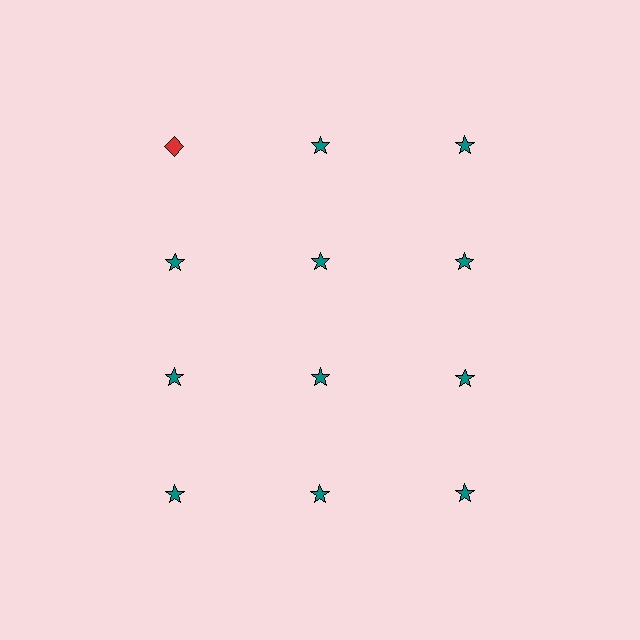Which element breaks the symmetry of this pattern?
The red diamond in the top row, leftmost column breaks the symmetry. All other shapes are teal stars.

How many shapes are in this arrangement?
There are 12 shapes arranged in a grid pattern.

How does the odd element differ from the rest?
It differs in both color (red instead of teal) and shape (diamond instead of star).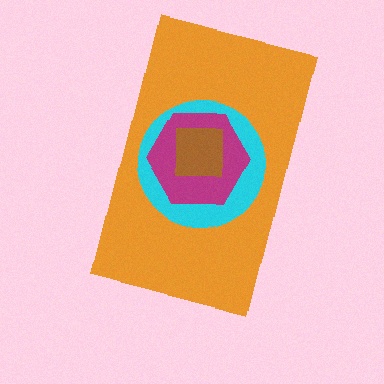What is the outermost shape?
The orange rectangle.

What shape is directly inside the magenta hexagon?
The brown square.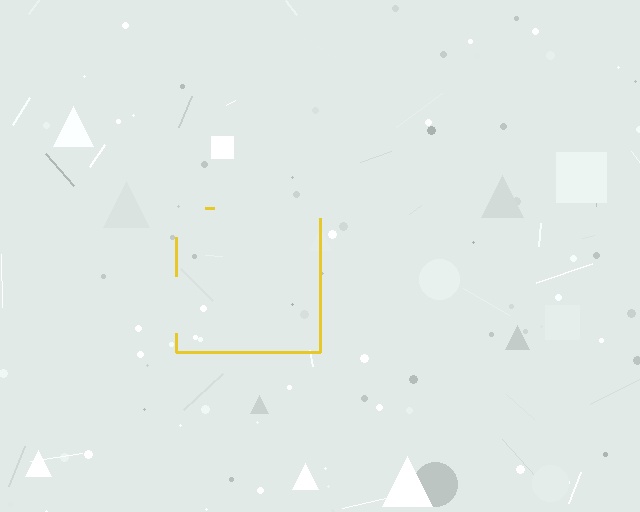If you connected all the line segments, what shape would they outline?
They would outline a square.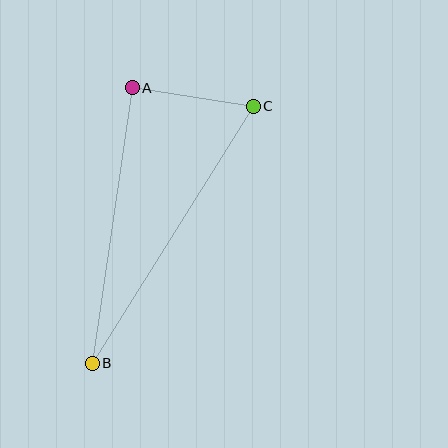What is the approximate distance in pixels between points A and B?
The distance between A and B is approximately 279 pixels.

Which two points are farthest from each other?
Points B and C are farthest from each other.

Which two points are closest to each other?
Points A and C are closest to each other.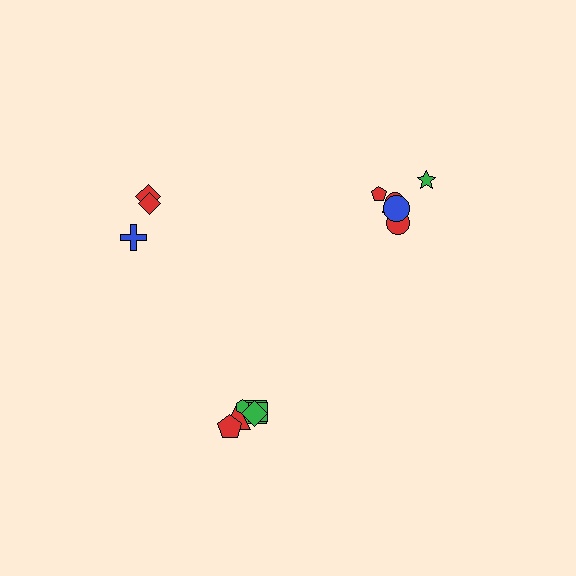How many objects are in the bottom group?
There are 6 objects.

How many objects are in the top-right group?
There are 7 objects.